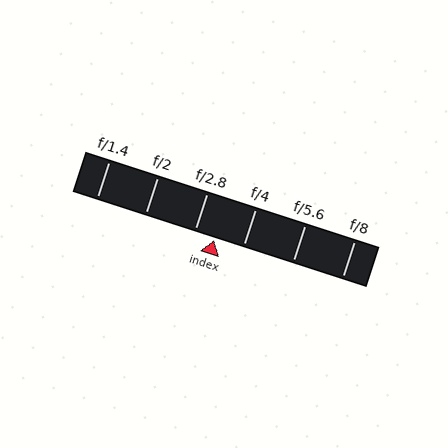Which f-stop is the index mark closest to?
The index mark is closest to f/2.8.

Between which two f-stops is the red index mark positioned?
The index mark is between f/2.8 and f/4.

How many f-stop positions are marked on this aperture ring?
There are 6 f-stop positions marked.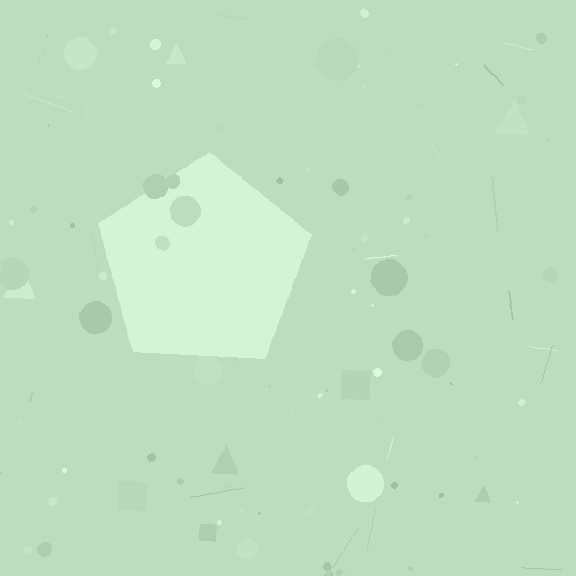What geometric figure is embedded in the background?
A pentagon is embedded in the background.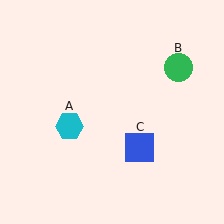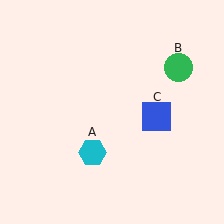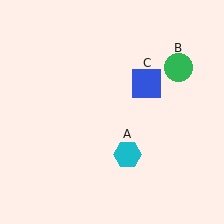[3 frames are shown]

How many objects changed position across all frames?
2 objects changed position: cyan hexagon (object A), blue square (object C).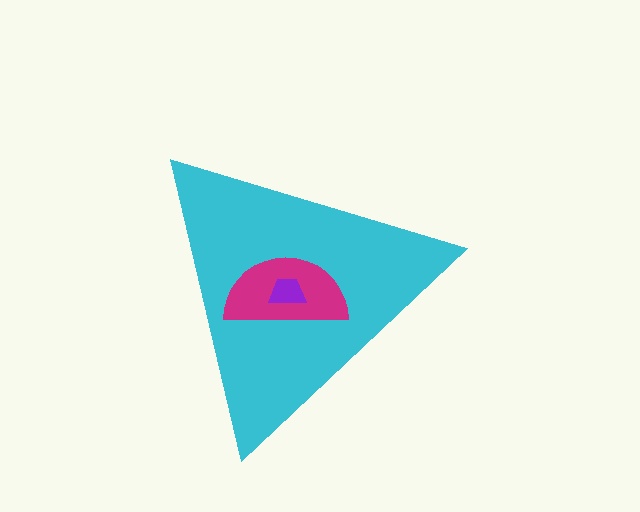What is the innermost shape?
The purple trapezoid.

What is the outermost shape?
The cyan triangle.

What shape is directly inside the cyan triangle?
The magenta semicircle.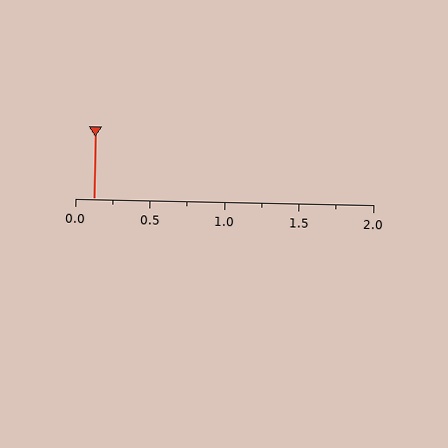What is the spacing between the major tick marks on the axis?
The major ticks are spaced 0.5 apart.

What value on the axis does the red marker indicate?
The marker indicates approximately 0.12.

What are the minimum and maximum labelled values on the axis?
The axis runs from 0.0 to 2.0.